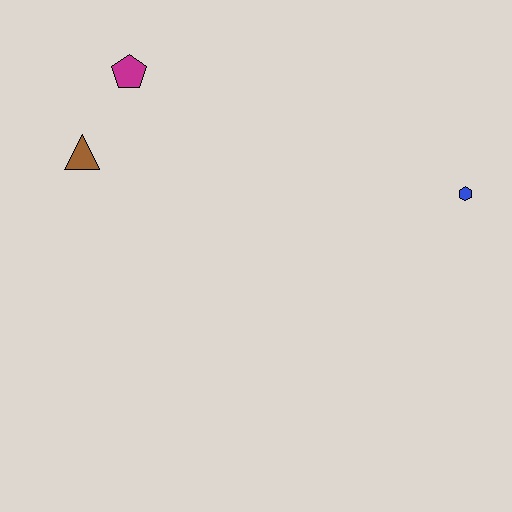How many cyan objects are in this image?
There are no cyan objects.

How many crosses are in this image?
There are no crosses.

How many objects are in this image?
There are 3 objects.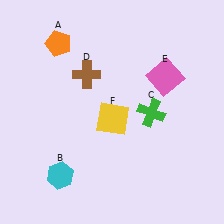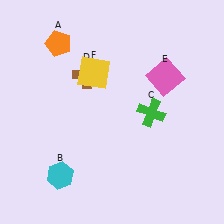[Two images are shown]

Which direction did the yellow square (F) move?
The yellow square (F) moved up.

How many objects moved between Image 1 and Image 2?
1 object moved between the two images.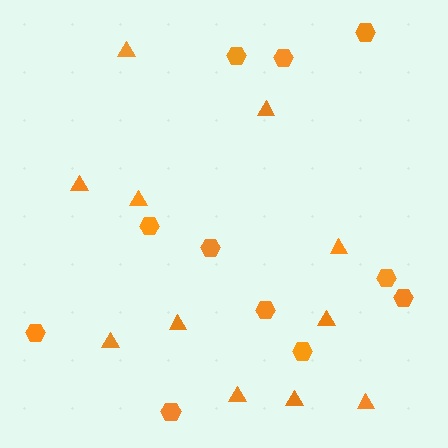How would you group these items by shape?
There are 2 groups: one group of triangles (11) and one group of hexagons (11).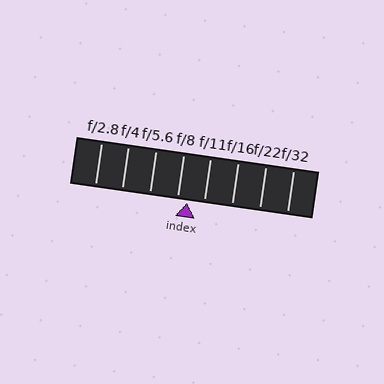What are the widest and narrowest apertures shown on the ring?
The widest aperture shown is f/2.8 and the narrowest is f/32.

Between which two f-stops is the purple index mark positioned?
The index mark is between f/8 and f/11.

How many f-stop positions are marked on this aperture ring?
There are 8 f-stop positions marked.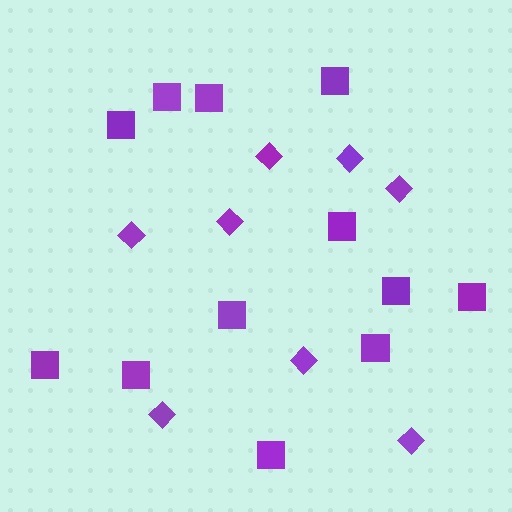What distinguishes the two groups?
There are 2 groups: one group of squares (12) and one group of diamonds (8).